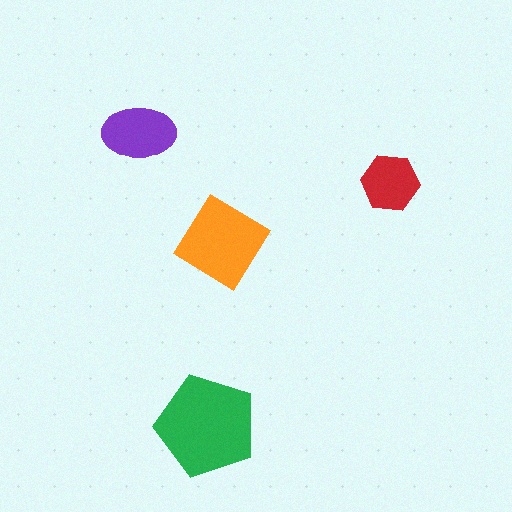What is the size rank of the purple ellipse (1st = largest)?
3rd.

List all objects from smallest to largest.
The red hexagon, the purple ellipse, the orange diamond, the green pentagon.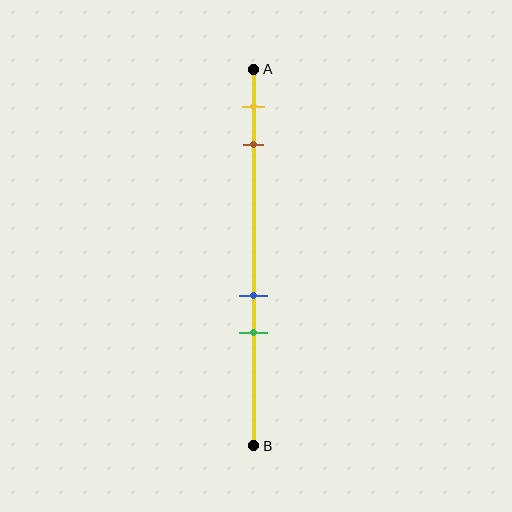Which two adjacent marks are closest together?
The blue and green marks are the closest adjacent pair.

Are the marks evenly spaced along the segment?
No, the marks are not evenly spaced.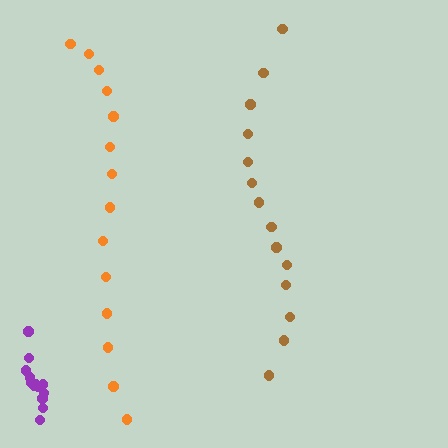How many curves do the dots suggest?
There are 3 distinct paths.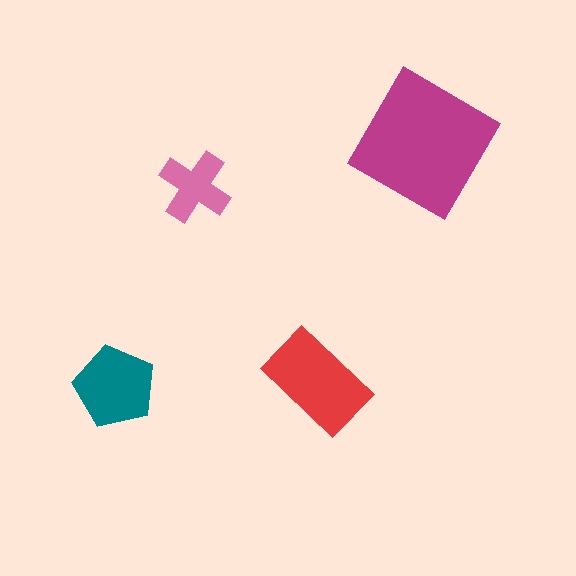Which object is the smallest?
The pink cross.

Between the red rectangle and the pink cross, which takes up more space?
The red rectangle.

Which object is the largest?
The magenta diamond.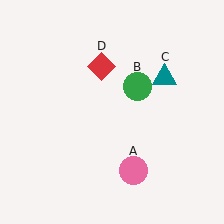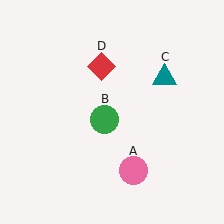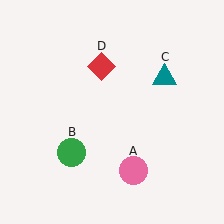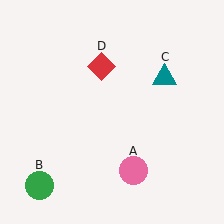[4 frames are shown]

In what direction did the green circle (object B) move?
The green circle (object B) moved down and to the left.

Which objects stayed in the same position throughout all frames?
Pink circle (object A) and teal triangle (object C) and red diamond (object D) remained stationary.